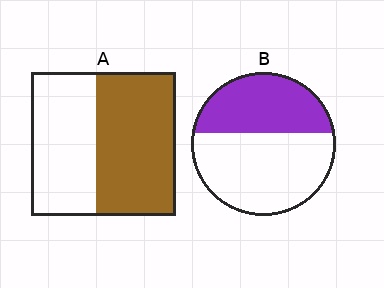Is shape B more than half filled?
No.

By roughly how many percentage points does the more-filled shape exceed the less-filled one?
By roughly 15 percentage points (A over B).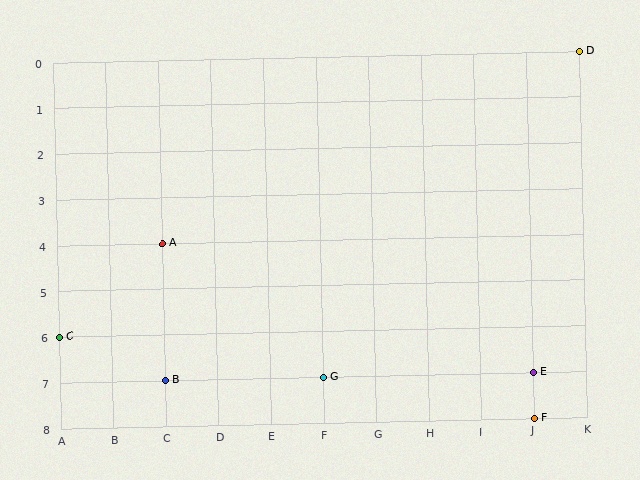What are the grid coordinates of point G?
Point G is at grid coordinates (F, 7).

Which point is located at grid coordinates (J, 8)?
Point F is at (J, 8).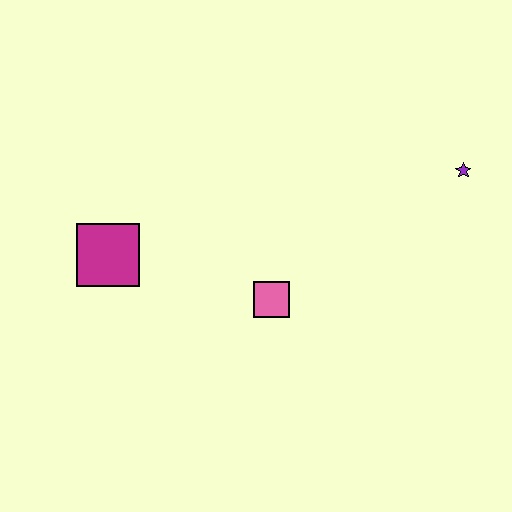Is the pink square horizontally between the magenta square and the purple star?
Yes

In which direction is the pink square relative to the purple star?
The pink square is to the left of the purple star.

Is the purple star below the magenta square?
No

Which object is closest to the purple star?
The pink square is closest to the purple star.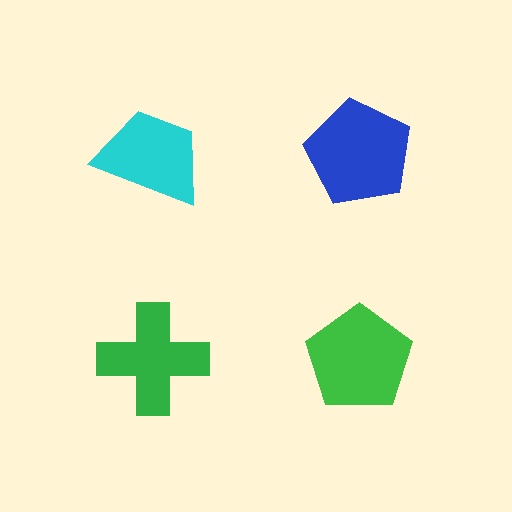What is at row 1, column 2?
A blue pentagon.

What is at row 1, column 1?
A cyan trapezoid.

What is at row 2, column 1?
A green cross.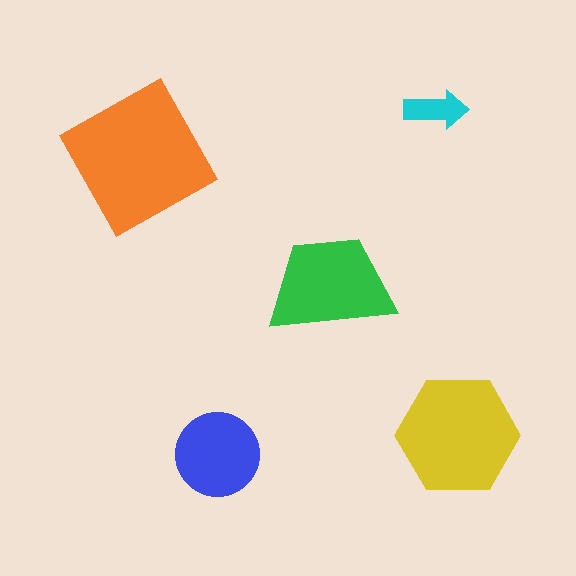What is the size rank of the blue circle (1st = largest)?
4th.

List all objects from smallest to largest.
The cyan arrow, the blue circle, the green trapezoid, the yellow hexagon, the orange square.